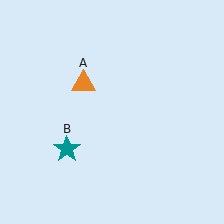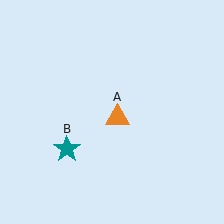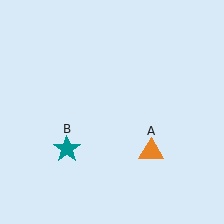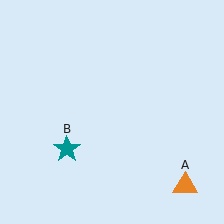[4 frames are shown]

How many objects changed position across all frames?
1 object changed position: orange triangle (object A).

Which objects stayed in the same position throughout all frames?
Teal star (object B) remained stationary.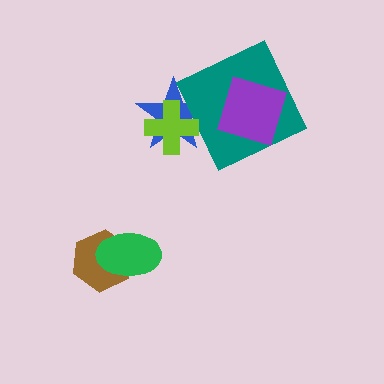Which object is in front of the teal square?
The purple square is in front of the teal square.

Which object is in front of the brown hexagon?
The green ellipse is in front of the brown hexagon.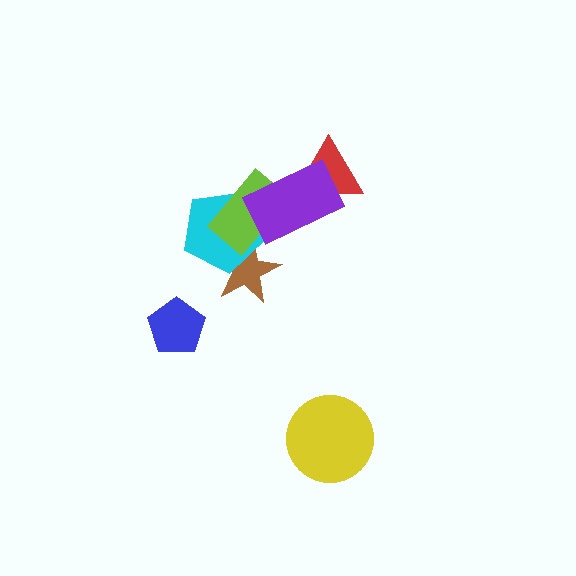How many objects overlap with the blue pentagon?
0 objects overlap with the blue pentagon.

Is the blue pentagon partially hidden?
No, no other shape covers it.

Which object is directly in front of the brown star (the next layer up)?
The cyan pentagon is directly in front of the brown star.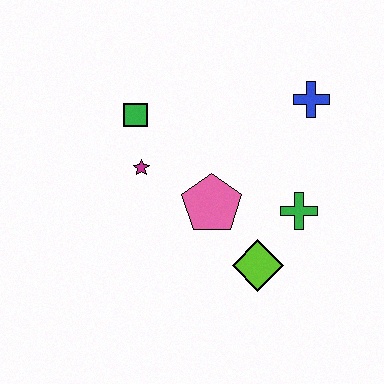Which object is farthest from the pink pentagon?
The blue cross is farthest from the pink pentagon.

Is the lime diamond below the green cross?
Yes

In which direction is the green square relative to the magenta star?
The green square is above the magenta star.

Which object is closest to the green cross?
The lime diamond is closest to the green cross.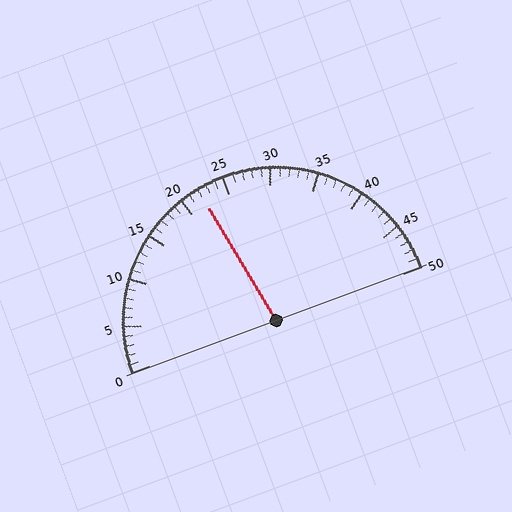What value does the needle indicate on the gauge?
The needle indicates approximately 22.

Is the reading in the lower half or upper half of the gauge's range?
The reading is in the lower half of the range (0 to 50).